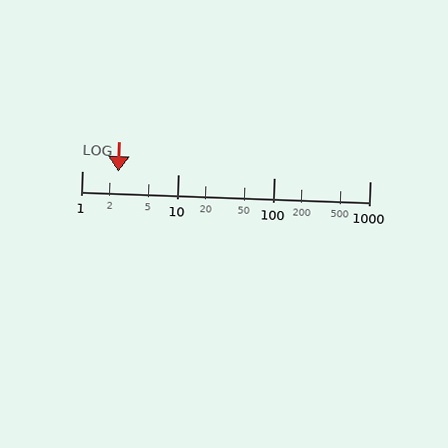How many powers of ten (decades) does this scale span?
The scale spans 3 decades, from 1 to 1000.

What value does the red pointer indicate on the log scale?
The pointer indicates approximately 2.4.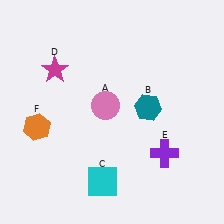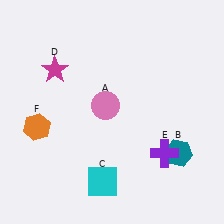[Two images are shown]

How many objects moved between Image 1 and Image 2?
1 object moved between the two images.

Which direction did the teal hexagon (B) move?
The teal hexagon (B) moved down.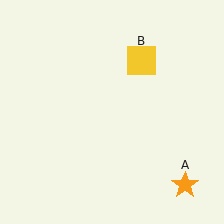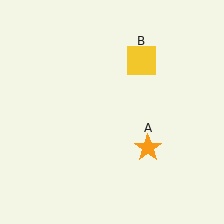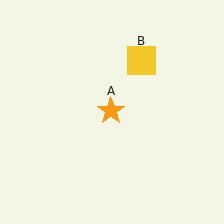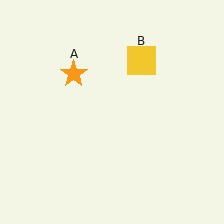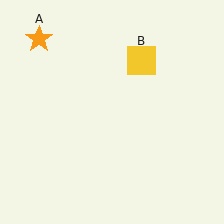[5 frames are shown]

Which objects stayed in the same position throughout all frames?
Yellow square (object B) remained stationary.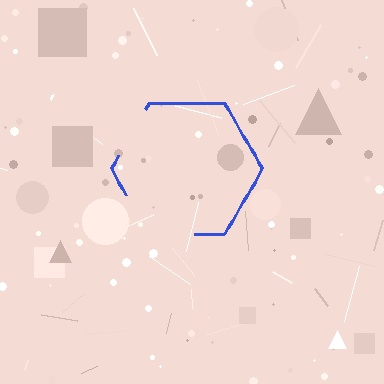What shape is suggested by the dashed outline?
The dashed outline suggests a hexagon.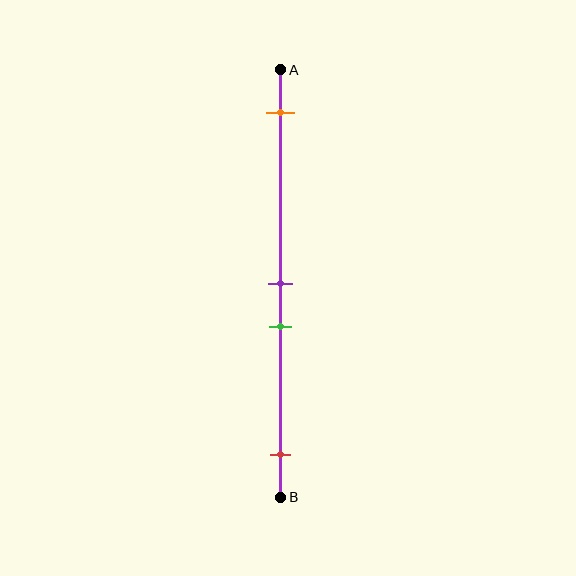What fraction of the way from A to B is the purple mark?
The purple mark is approximately 50% (0.5) of the way from A to B.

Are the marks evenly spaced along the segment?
No, the marks are not evenly spaced.